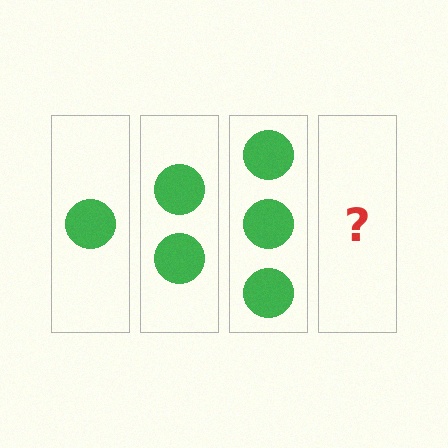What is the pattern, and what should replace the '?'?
The pattern is that each step adds one more circle. The '?' should be 4 circles.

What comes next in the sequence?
The next element should be 4 circles.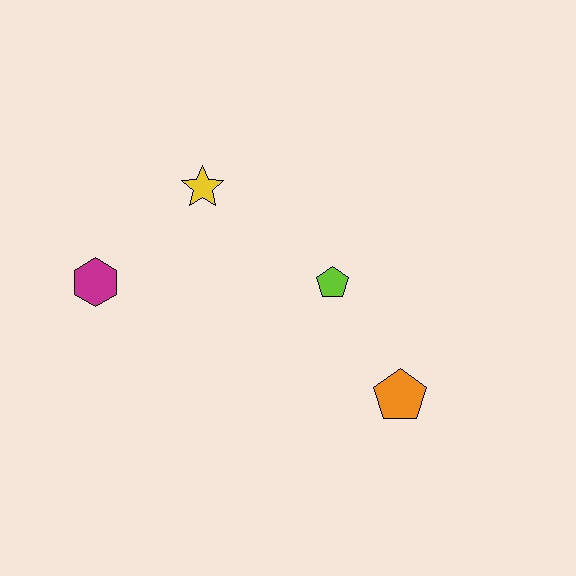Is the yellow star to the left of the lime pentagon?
Yes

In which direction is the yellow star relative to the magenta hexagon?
The yellow star is to the right of the magenta hexagon.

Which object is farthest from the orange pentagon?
The magenta hexagon is farthest from the orange pentagon.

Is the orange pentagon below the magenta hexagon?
Yes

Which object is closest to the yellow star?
The magenta hexagon is closest to the yellow star.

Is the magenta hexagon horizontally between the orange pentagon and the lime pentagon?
No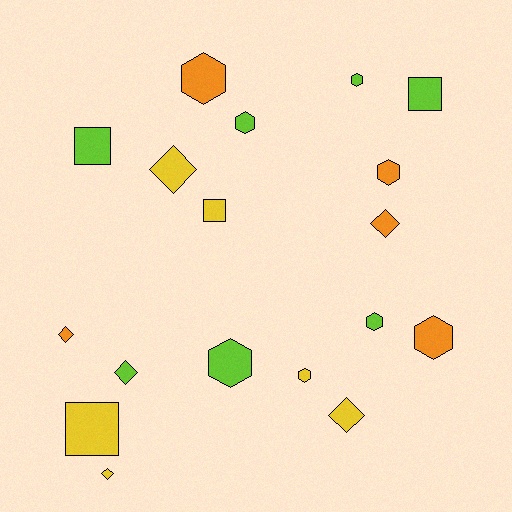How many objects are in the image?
There are 18 objects.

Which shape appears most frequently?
Hexagon, with 8 objects.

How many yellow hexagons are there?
There is 1 yellow hexagon.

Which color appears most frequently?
Lime, with 7 objects.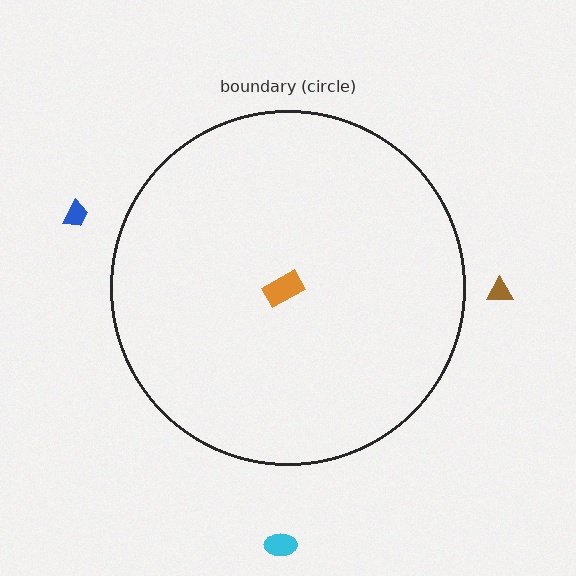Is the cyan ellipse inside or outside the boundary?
Outside.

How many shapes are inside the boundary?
1 inside, 3 outside.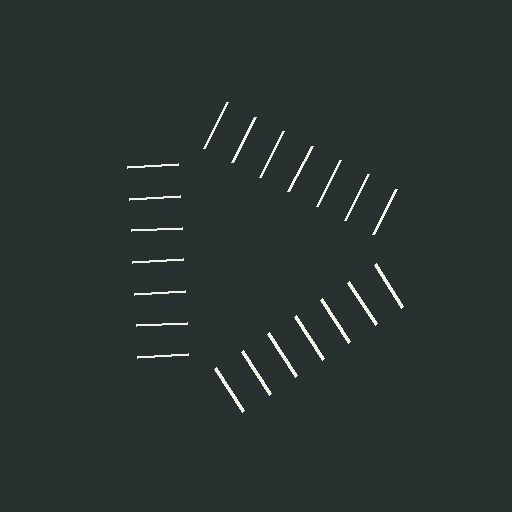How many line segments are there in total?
21 — 7 along each of the 3 edges.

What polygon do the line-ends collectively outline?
An illusory triangle — the line segments terminate on its edges but no continuous stroke is drawn.